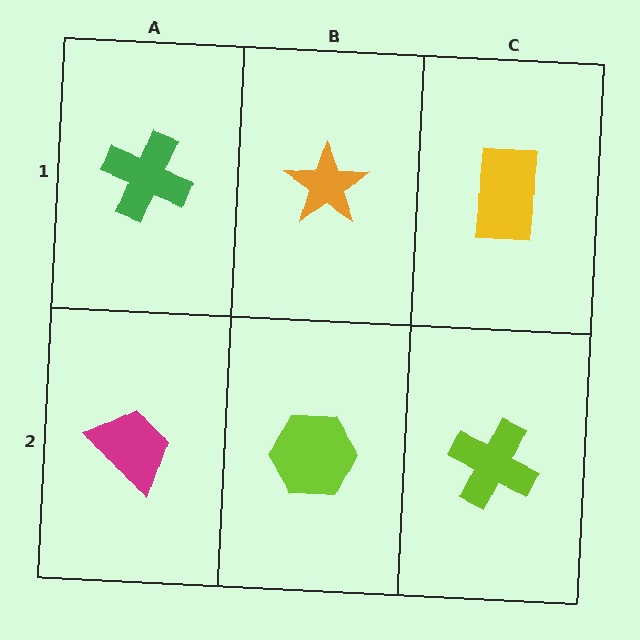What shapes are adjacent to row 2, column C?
A yellow rectangle (row 1, column C), a lime hexagon (row 2, column B).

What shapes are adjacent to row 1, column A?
A magenta trapezoid (row 2, column A), an orange star (row 1, column B).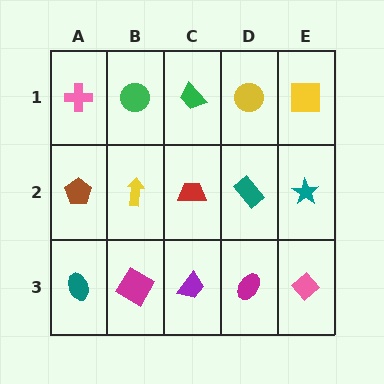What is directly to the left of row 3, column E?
A magenta ellipse.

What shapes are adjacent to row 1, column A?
A brown pentagon (row 2, column A), a green circle (row 1, column B).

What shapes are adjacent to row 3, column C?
A red trapezoid (row 2, column C), a magenta diamond (row 3, column B), a magenta ellipse (row 3, column D).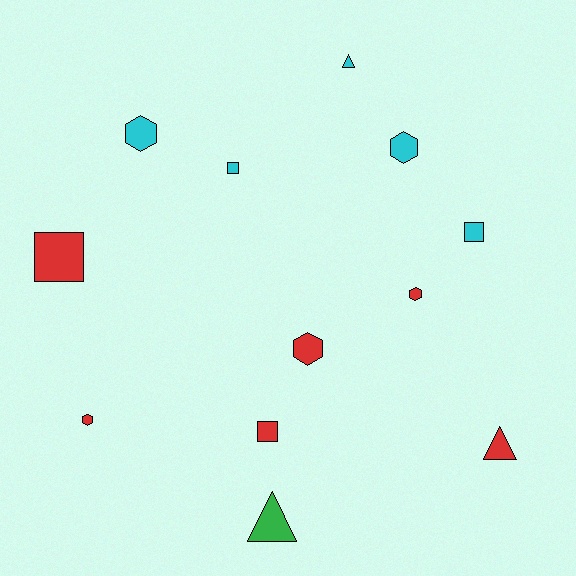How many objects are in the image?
There are 12 objects.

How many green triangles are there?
There is 1 green triangle.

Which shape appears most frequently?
Hexagon, with 5 objects.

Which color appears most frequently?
Red, with 6 objects.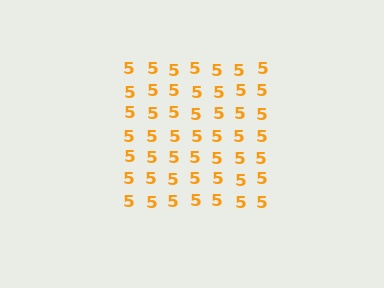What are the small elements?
The small elements are digit 5's.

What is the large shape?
The large shape is a square.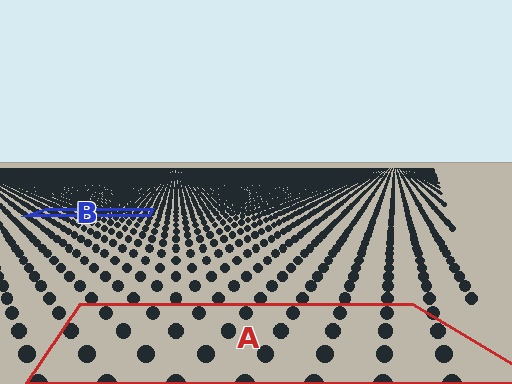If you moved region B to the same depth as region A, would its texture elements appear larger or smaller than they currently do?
They would appear larger. At a closer depth, the same texture elements are projected at a bigger on-screen size.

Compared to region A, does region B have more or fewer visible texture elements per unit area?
Region B has more texture elements per unit area — they are packed more densely because it is farther away.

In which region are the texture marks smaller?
The texture marks are smaller in region B, because it is farther away.